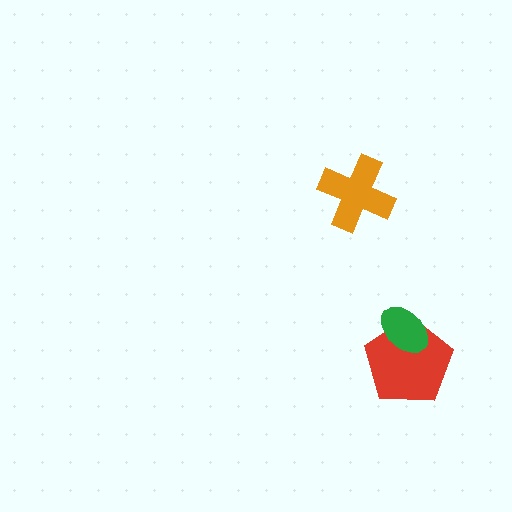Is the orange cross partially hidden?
No, no other shape covers it.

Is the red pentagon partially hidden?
Yes, it is partially covered by another shape.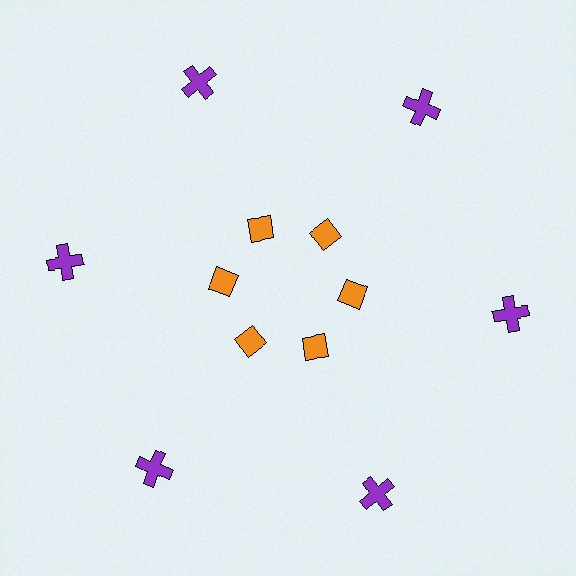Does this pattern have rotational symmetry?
Yes, this pattern has 6-fold rotational symmetry. It looks the same after rotating 60 degrees around the center.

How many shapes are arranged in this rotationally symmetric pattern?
There are 12 shapes, arranged in 6 groups of 2.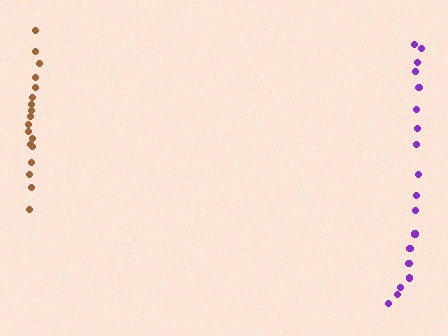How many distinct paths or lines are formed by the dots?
There are 2 distinct paths.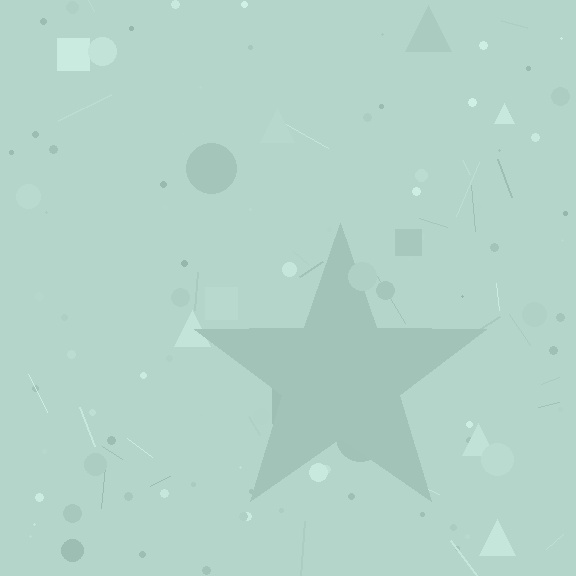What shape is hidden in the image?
A star is hidden in the image.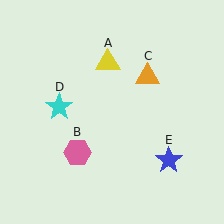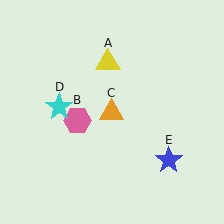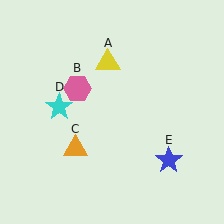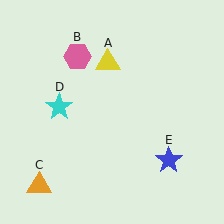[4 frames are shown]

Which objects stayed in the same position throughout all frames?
Yellow triangle (object A) and cyan star (object D) and blue star (object E) remained stationary.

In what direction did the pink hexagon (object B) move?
The pink hexagon (object B) moved up.